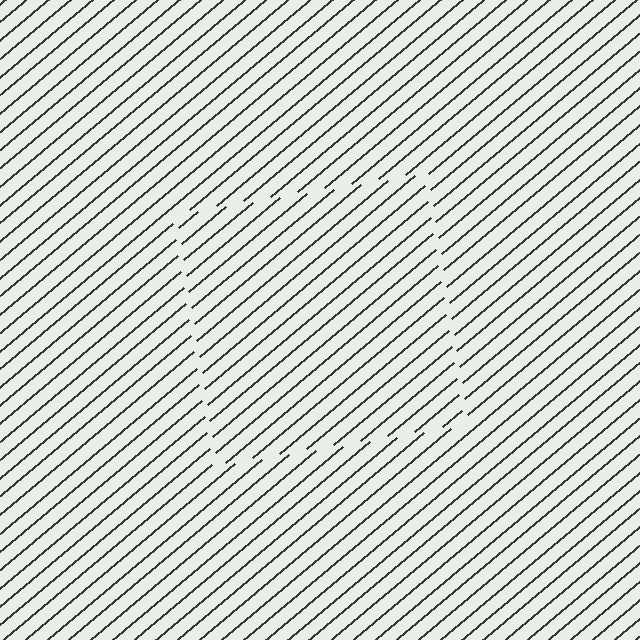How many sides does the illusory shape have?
4 sides — the line-ends trace a square.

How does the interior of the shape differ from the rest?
The interior of the shape contains the same grating, shifted by half a period — the contour is defined by the phase discontinuity where line-ends from the inner and outer gratings abut.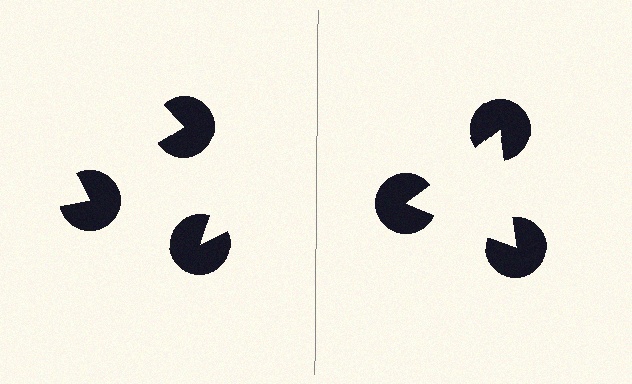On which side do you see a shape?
An illusory triangle appears on the right side. On the left side the wedge cuts are rotated, so no coherent shape forms.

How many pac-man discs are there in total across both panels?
6 — 3 on each side.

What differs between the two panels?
The pac-man discs are positioned identically on both sides; only the wedge orientations differ. On the right they align to a triangle; on the left they are misaligned.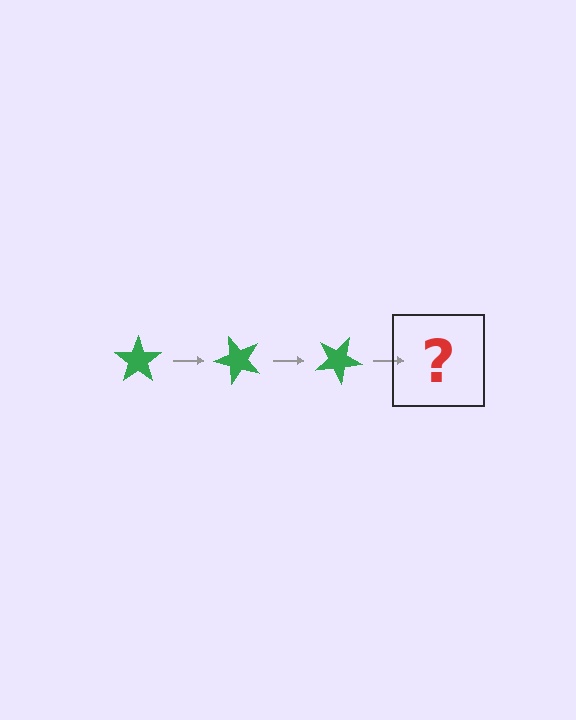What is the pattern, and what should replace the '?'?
The pattern is that the star rotates 50 degrees each step. The '?' should be a green star rotated 150 degrees.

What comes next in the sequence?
The next element should be a green star rotated 150 degrees.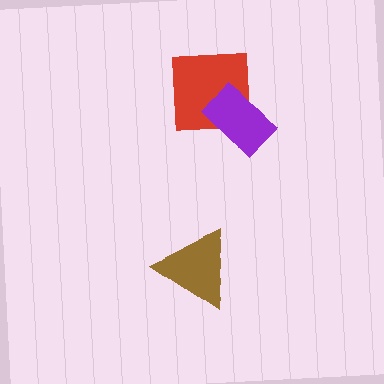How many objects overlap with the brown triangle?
0 objects overlap with the brown triangle.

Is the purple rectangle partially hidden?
No, no other shape covers it.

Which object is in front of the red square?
The purple rectangle is in front of the red square.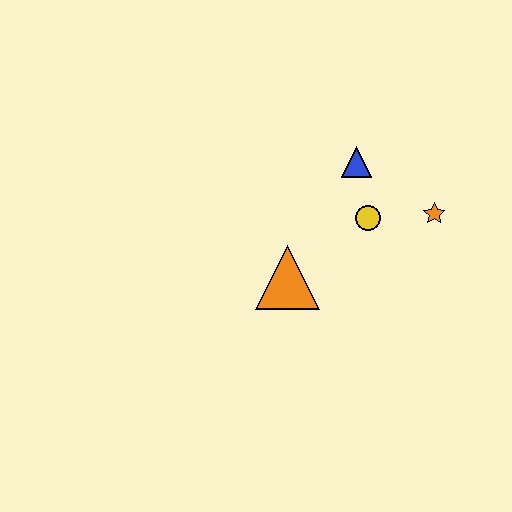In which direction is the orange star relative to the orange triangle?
The orange star is to the right of the orange triangle.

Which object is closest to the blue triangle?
The yellow circle is closest to the blue triangle.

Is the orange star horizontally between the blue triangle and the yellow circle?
No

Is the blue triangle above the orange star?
Yes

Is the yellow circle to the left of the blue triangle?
No